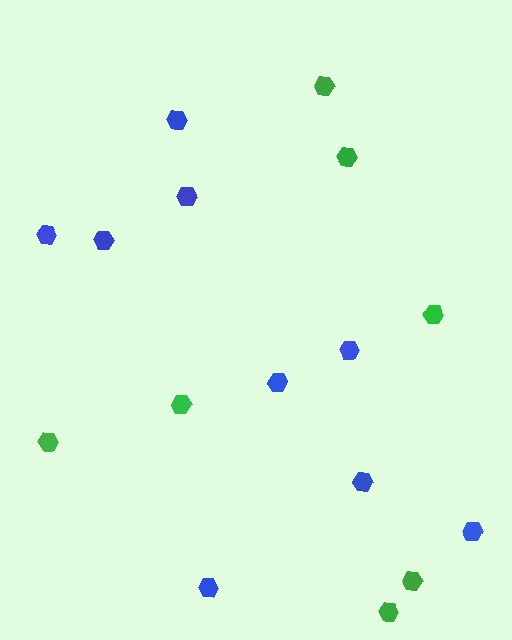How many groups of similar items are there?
There are 2 groups: one group of blue hexagons (9) and one group of green hexagons (7).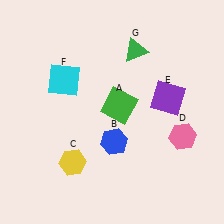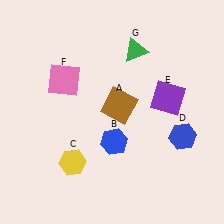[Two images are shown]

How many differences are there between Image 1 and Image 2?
There are 3 differences between the two images.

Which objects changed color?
A changed from green to brown. D changed from pink to blue. F changed from cyan to pink.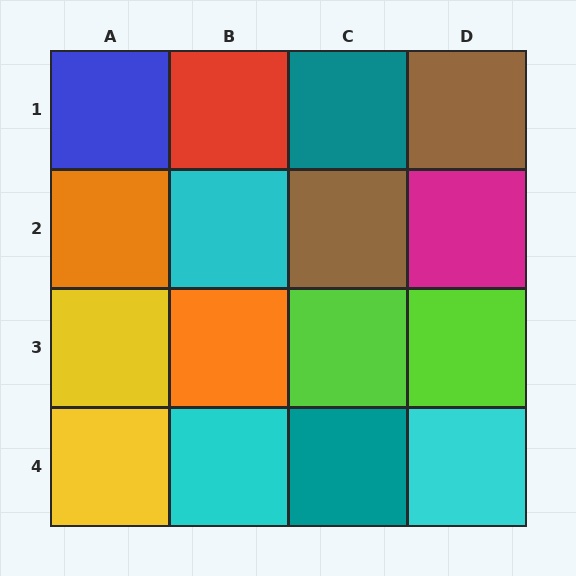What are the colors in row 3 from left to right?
Yellow, orange, lime, lime.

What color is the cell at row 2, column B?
Cyan.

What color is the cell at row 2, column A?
Orange.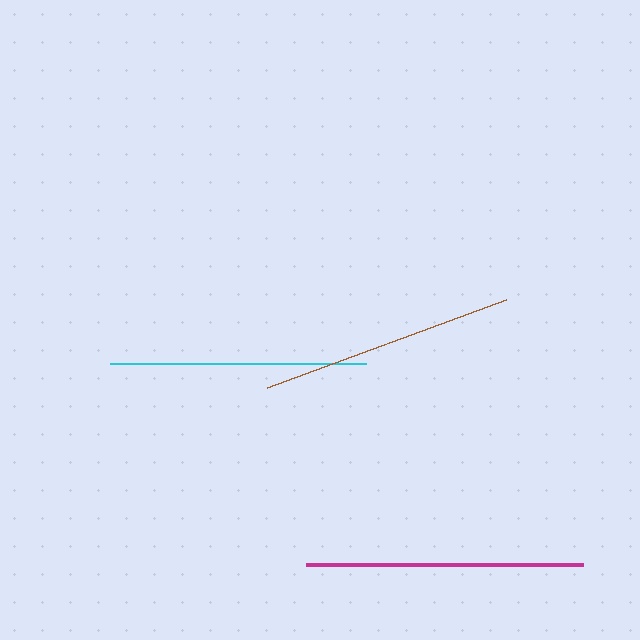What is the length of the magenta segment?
The magenta segment is approximately 277 pixels long.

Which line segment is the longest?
The magenta line is the longest at approximately 277 pixels.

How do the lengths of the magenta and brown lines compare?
The magenta and brown lines are approximately the same length.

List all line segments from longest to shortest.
From longest to shortest: magenta, cyan, brown.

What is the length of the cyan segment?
The cyan segment is approximately 257 pixels long.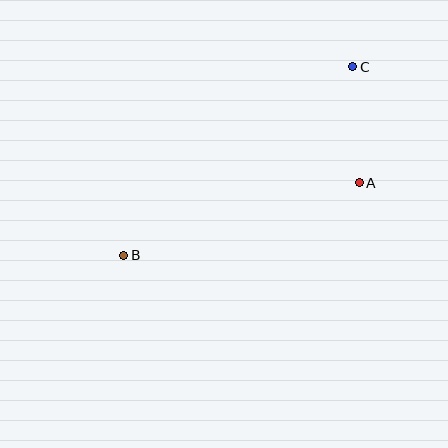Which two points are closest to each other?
Points A and C are closest to each other.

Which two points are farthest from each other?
Points B and C are farthest from each other.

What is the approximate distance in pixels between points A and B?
The distance between A and B is approximately 246 pixels.